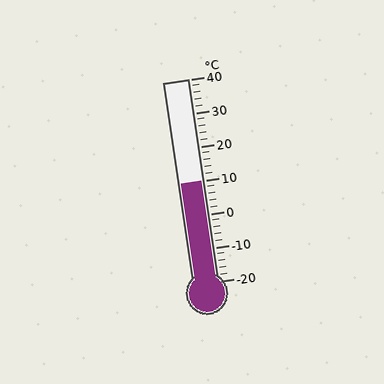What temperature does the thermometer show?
The thermometer shows approximately 10°C.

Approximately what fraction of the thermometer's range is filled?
The thermometer is filled to approximately 50% of its range.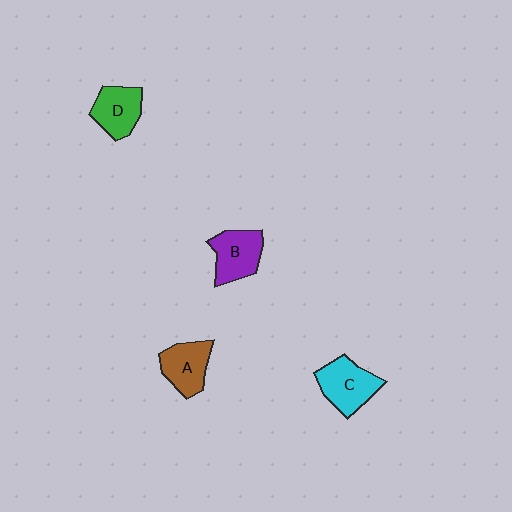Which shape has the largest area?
Shape C (cyan).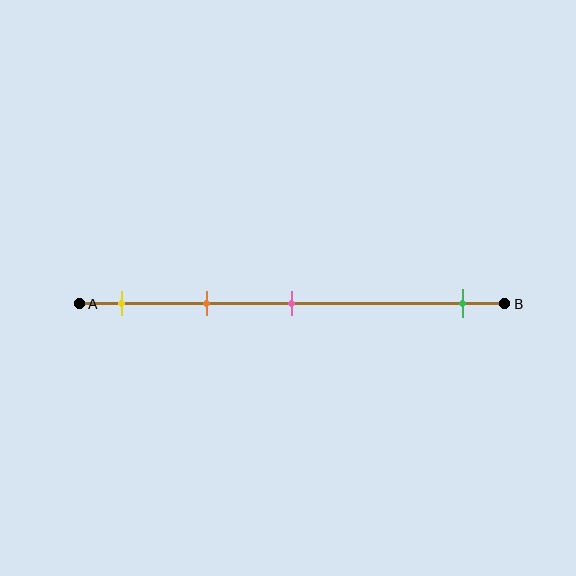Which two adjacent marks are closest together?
The yellow and orange marks are the closest adjacent pair.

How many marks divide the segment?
There are 4 marks dividing the segment.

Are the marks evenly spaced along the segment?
No, the marks are not evenly spaced.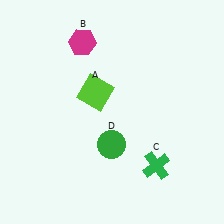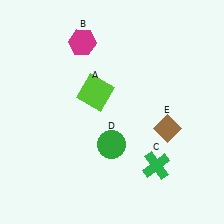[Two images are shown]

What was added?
A brown diamond (E) was added in Image 2.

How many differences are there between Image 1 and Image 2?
There is 1 difference between the two images.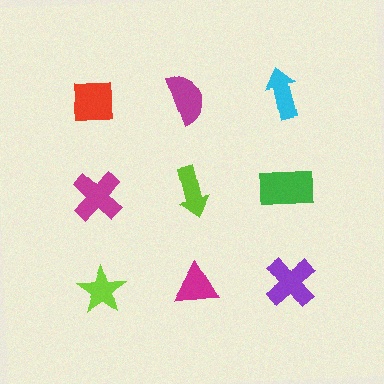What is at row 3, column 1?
A lime star.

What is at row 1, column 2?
A magenta semicircle.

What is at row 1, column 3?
A cyan arrow.